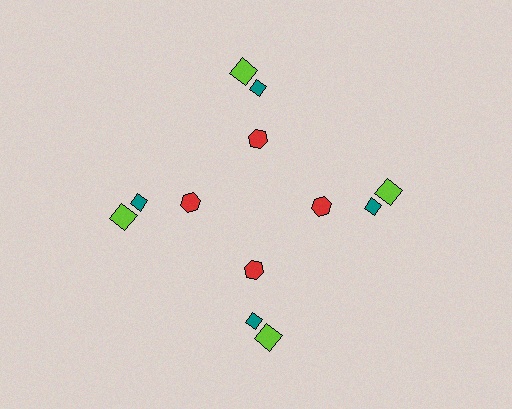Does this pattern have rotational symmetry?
Yes, this pattern has 4-fold rotational symmetry. It looks the same after rotating 90 degrees around the center.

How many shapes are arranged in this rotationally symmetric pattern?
There are 12 shapes, arranged in 4 groups of 3.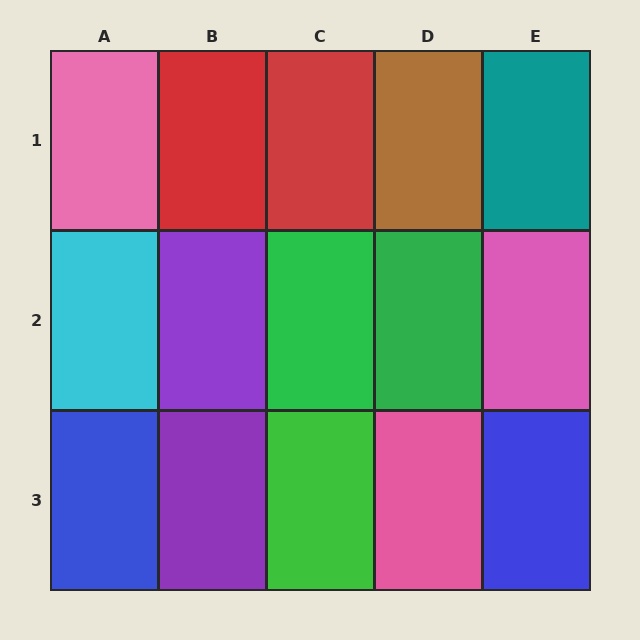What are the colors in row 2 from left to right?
Cyan, purple, green, green, pink.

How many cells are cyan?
1 cell is cyan.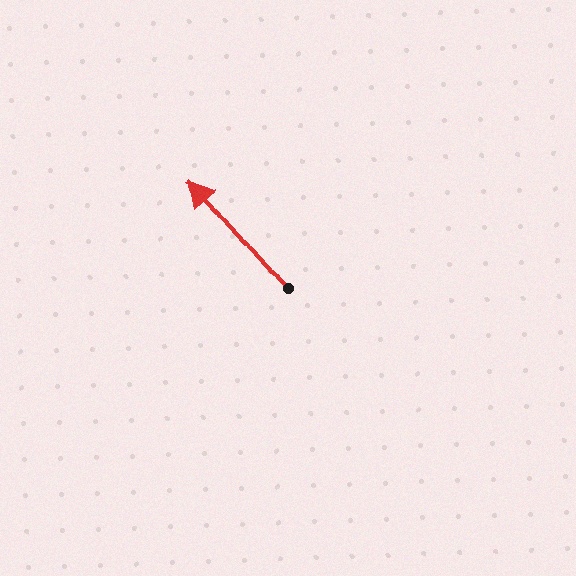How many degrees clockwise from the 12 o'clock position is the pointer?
Approximately 319 degrees.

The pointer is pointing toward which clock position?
Roughly 11 o'clock.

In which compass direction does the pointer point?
Northwest.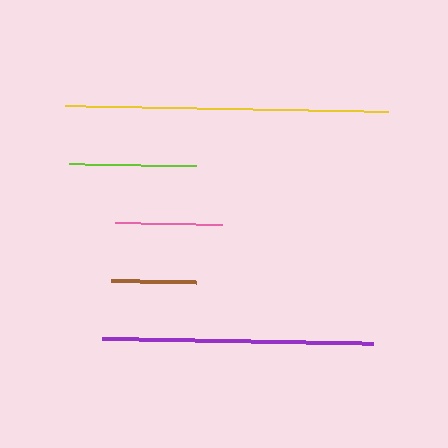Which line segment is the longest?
The yellow line is the longest at approximately 323 pixels.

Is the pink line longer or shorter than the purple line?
The purple line is longer than the pink line.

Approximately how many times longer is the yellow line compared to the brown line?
The yellow line is approximately 3.8 times the length of the brown line.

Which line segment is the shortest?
The brown line is the shortest at approximately 86 pixels.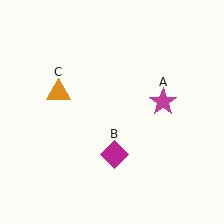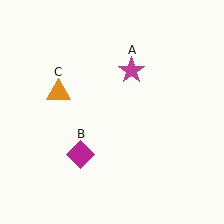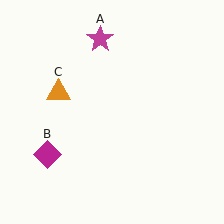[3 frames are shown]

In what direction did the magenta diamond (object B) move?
The magenta diamond (object B) moved left.